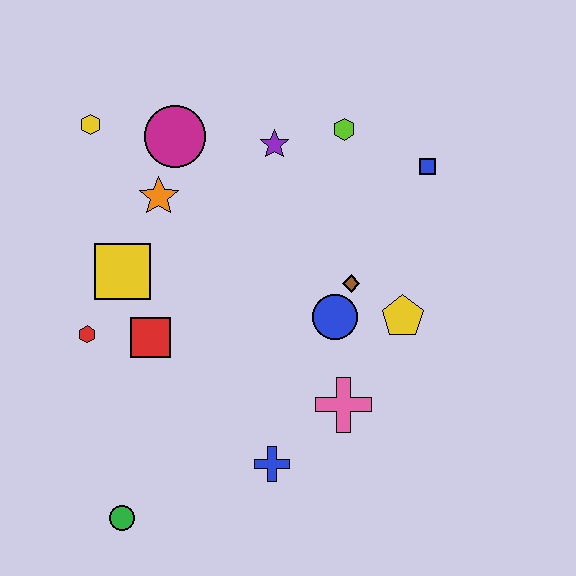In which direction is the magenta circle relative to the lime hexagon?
The magenta circle is to the left of the lime hexagon.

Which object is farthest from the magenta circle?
The green circle is farthest from the magenta circle.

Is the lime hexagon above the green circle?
Yes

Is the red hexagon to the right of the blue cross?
No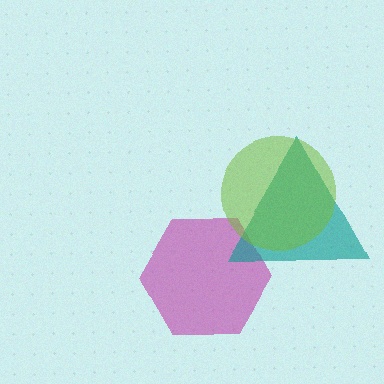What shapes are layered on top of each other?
The layered shapes are: a magenta hexagon, a teal triangle, a lime circle.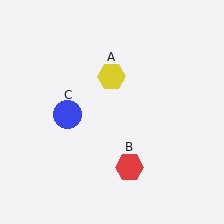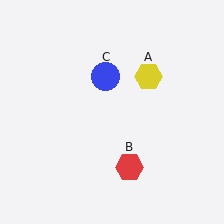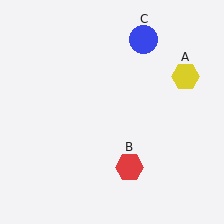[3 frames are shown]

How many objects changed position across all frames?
2 objects changed position: yellow hexagon (object A), blue circle (object C).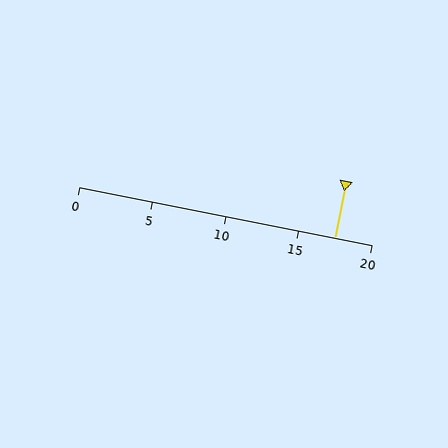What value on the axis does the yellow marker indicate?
The marker indicates approximately 17.5.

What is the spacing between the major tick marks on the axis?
The major ticks are spaced 5 apart.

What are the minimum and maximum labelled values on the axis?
The axis runs from 0 to 20.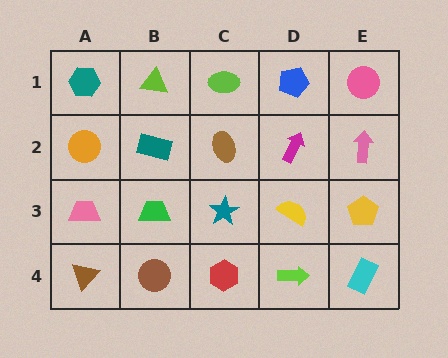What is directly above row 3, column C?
A brown ellipse.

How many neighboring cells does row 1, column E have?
2.